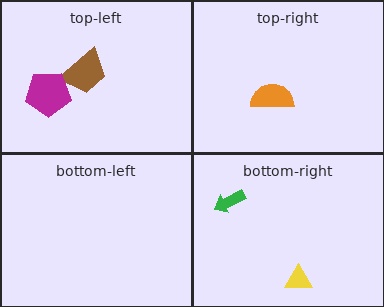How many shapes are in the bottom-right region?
2.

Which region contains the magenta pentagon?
The top-left region.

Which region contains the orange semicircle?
The top-right region.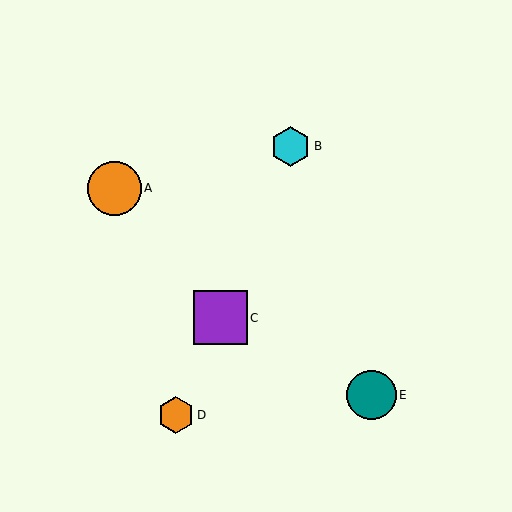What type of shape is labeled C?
Shape C is a purple square.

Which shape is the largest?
The orange circle (labeled A) is the largest.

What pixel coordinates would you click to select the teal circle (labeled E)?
Click at (372, 395) to select the teal circle E.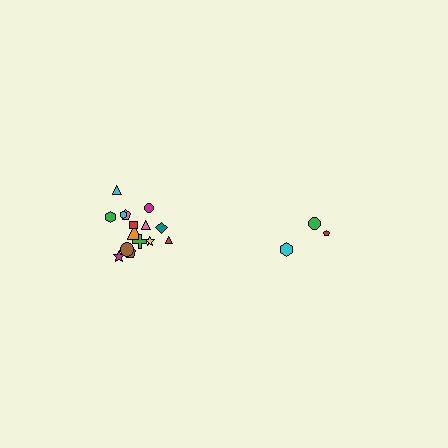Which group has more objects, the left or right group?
The left group.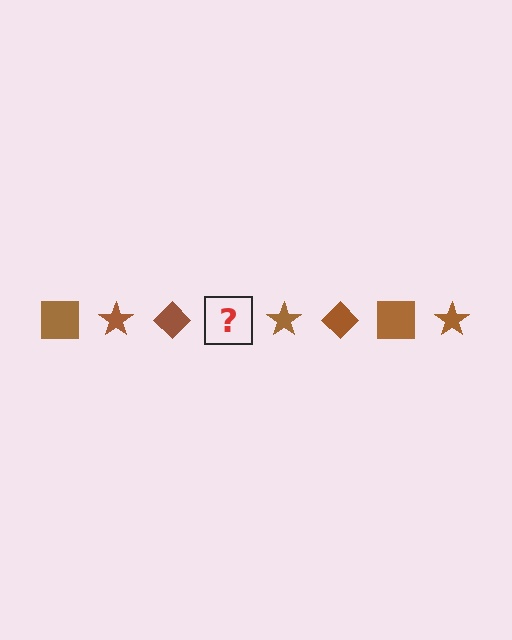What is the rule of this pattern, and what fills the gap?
The rule is that the pattern cycles through square, star, diamond shapes in brown. The gap should be filled with a brown square.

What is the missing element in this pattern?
The missing element is a brown square.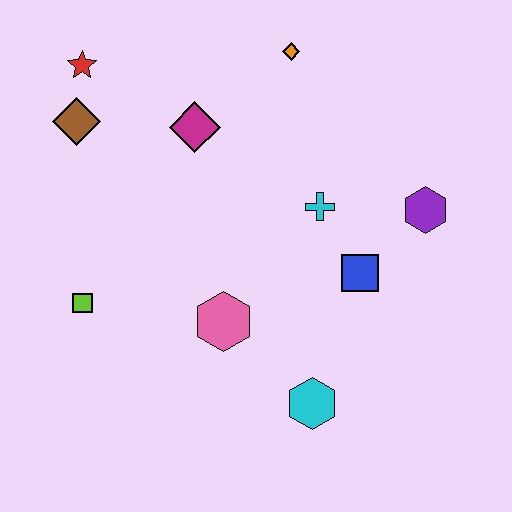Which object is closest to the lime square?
The pink hexagon is closest to the lime square.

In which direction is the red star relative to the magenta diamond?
The red star is to the left of the magenta diamond.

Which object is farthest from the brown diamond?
The cyan hexagon is farthest from the brown diamond.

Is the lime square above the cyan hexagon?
Yes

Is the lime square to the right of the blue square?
No